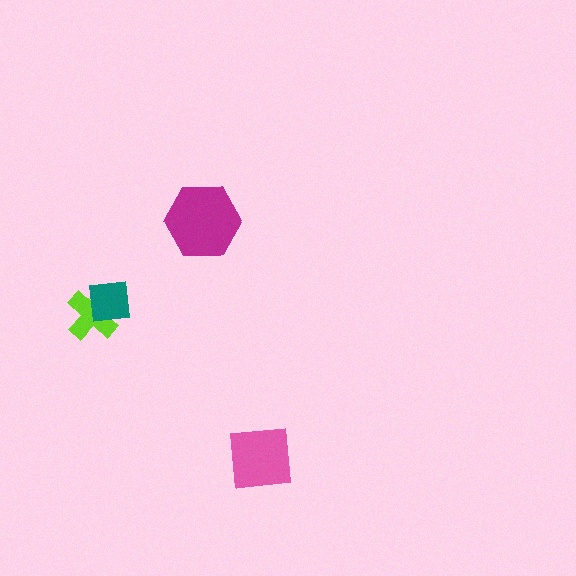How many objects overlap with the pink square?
0 objects overlap with the pink square.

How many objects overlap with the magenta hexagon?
0 objects overlap with the magenta hexagon.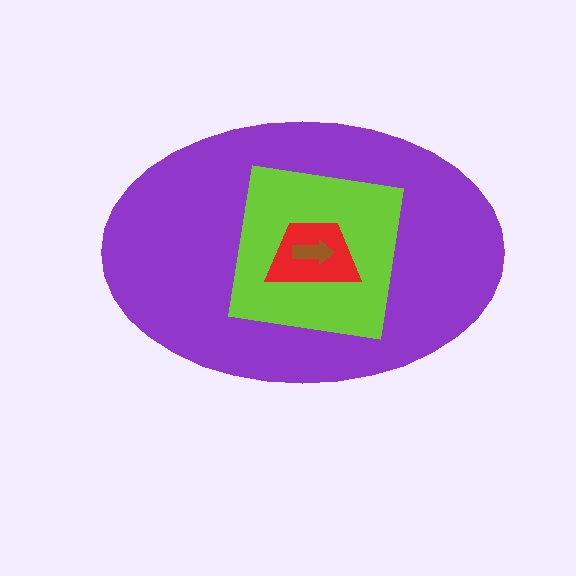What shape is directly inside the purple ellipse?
The lime square.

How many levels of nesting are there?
4.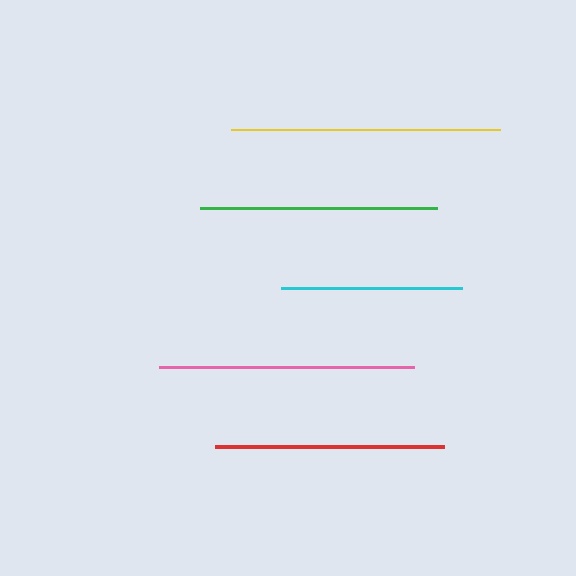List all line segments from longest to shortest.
From longest to shortest: yellow, pink, green, red, cyan.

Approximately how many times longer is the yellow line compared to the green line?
The yellow line is approximately 1.1 times the length of the green line.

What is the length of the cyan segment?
The cyan segment is approximately 181 pixels long.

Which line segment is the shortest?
The cyan line is the shortest at approximately 181 pixels.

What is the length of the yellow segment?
The yellow segment is approximately 269 pixels long.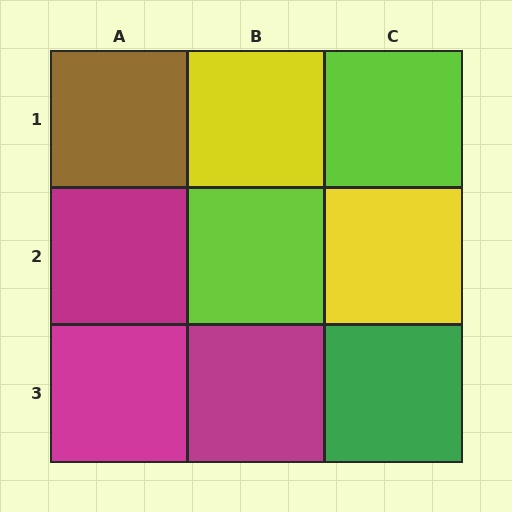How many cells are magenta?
3 cells are magenta.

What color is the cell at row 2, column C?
Yellow.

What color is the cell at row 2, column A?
Magenta.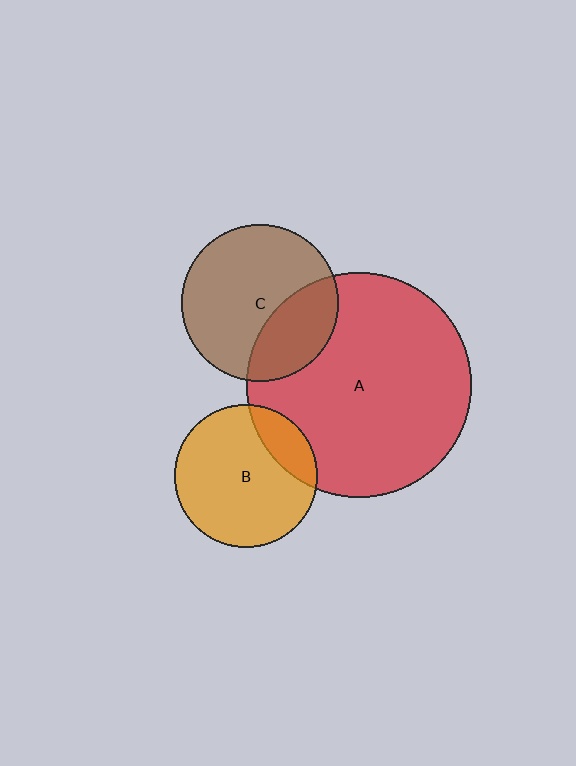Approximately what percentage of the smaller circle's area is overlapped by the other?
Approximately 20%.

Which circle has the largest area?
Circle A (red).